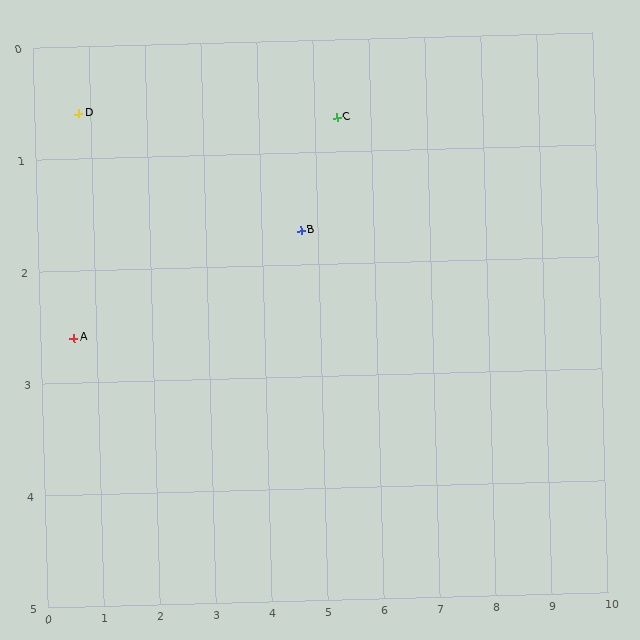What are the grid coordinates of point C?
Point C is at approximately (5.4, 0.7).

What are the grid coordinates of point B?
Point B is at approximately (4.7, 1.7).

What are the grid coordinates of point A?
Point A is at approximately (0.6, 2.6).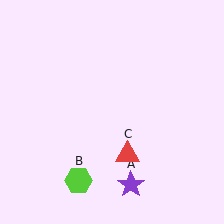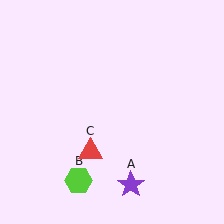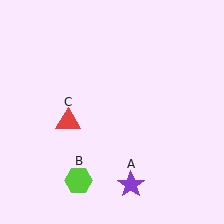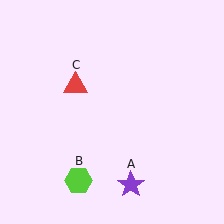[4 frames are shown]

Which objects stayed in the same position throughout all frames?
Purple star (object A) and lime hexagon (object B) remained stationary.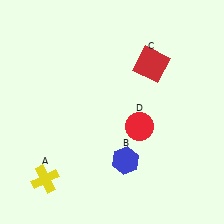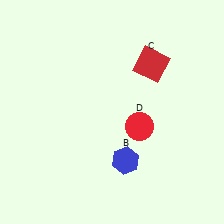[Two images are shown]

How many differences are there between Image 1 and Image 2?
There is 1 difference between the two images.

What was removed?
The yellow cross (A) was removed in Image 2.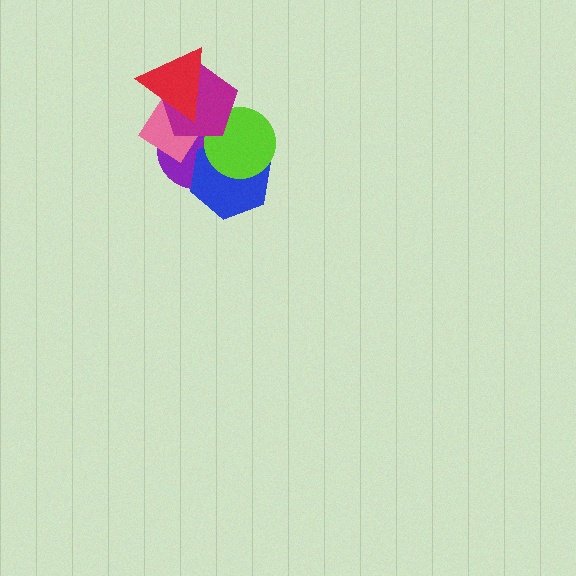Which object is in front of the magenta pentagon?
The red triangle is in front of the magenta pentagon.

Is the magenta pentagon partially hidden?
Yes, it is partially covered by another shape.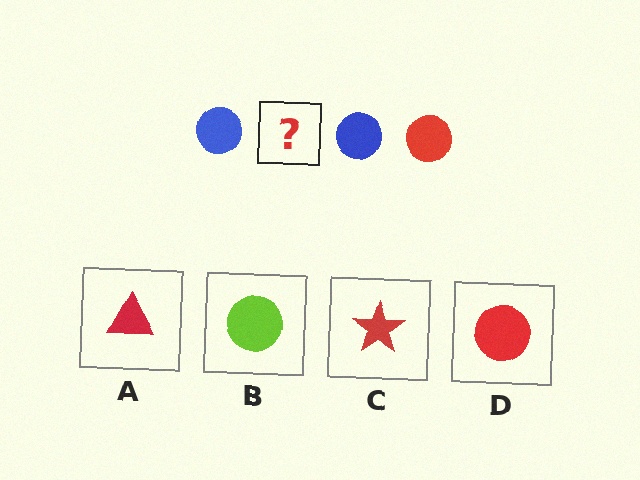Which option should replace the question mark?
Option D.